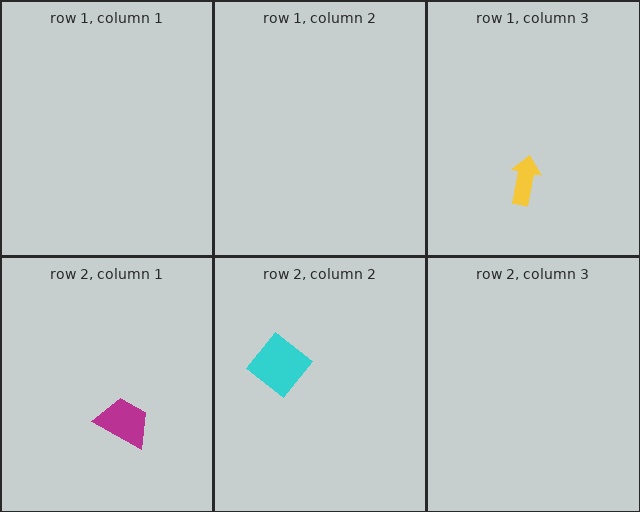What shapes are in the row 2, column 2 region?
The cyan diamond.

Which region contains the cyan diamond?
The row 2, column 2 region.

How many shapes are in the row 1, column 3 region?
1.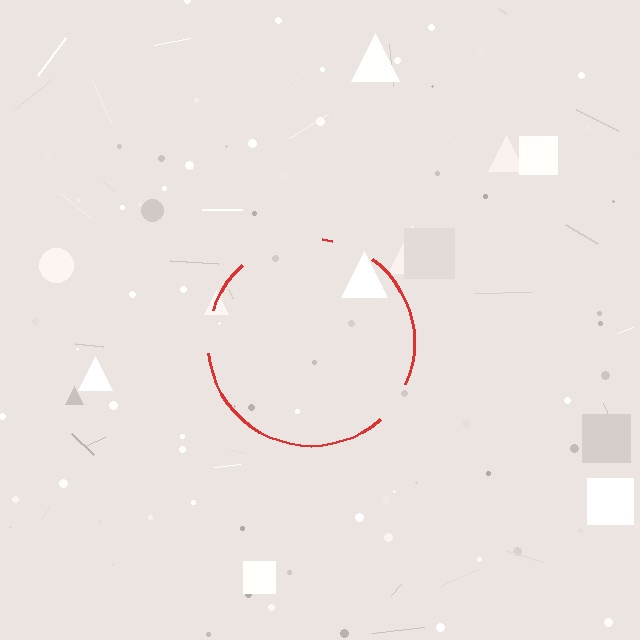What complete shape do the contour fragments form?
The contour fragments form a circle.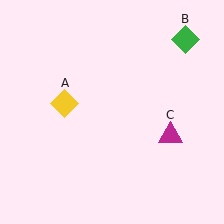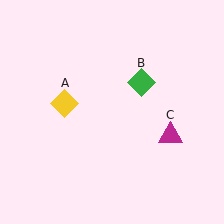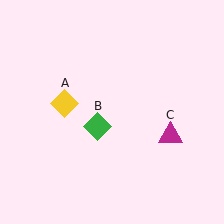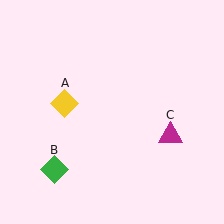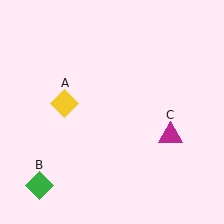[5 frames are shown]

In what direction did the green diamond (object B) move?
The green diamond (object B) moved down and to the left.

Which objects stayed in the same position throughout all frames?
Yellow diamond (object A) and magenta triangle (object C) remained stationary.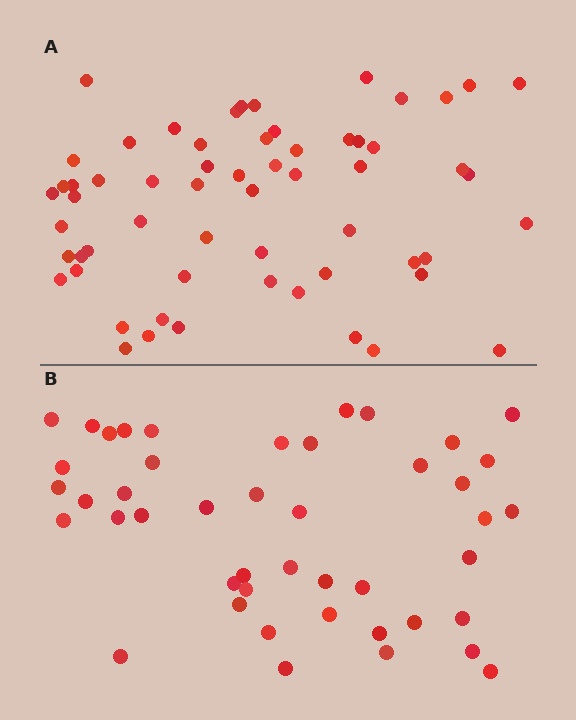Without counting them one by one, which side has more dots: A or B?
Region A (the top region) has more dots.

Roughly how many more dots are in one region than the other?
Region A has approximately 15 more dots than region B.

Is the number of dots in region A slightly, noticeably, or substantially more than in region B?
Region A has noticeably more, but not dramatically so. The ratio is roughly 1.3 to 1.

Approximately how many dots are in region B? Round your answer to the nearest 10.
About 40 dots. (The exact count is 45, which rounds to 40.)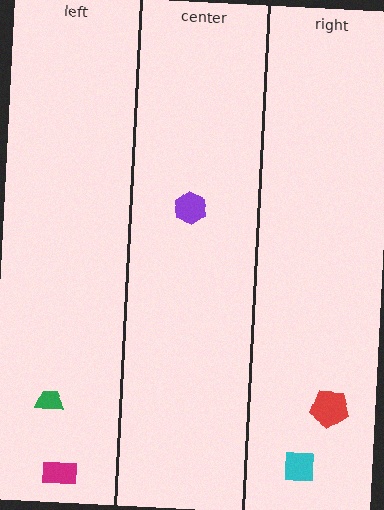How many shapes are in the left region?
2.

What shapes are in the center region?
The purple hexagon.